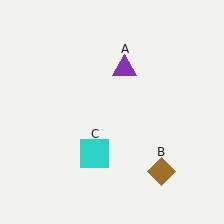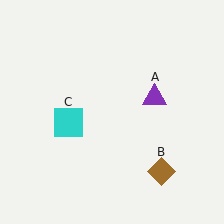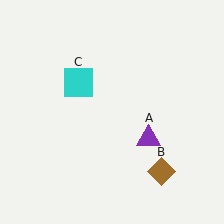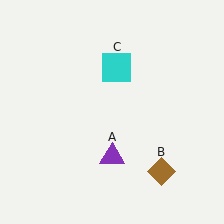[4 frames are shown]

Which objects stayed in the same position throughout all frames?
Brown diamond (object B) remained stationary.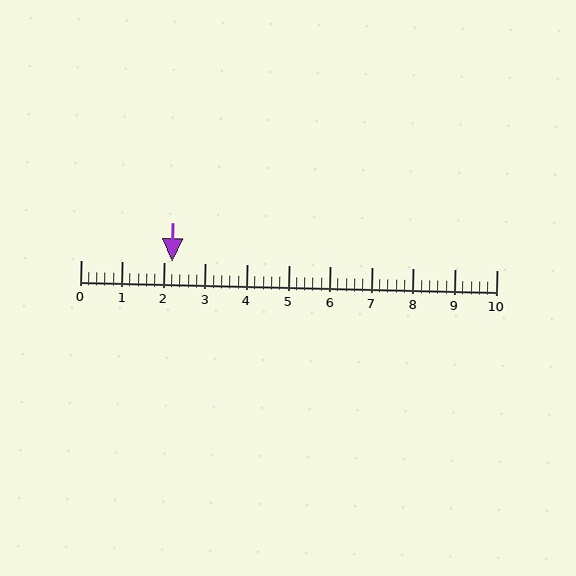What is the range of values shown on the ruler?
The ruler shows values from 0 to 10.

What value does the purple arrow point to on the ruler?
The purple arrow points to approximately 2.2.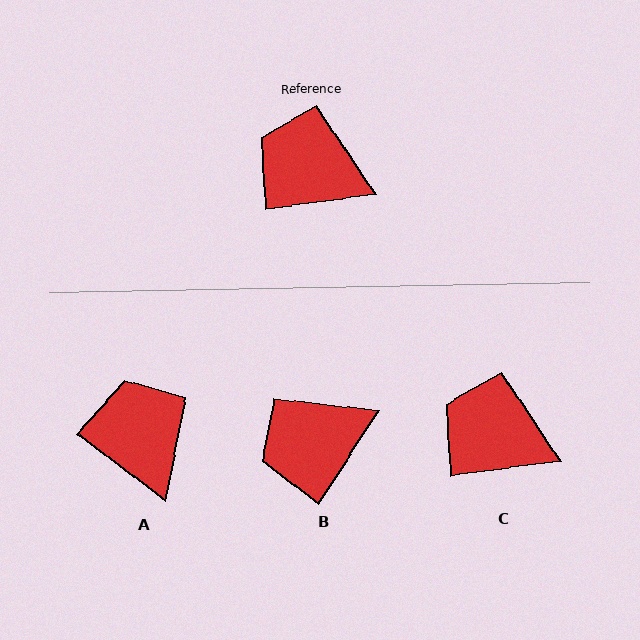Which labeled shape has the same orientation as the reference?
C.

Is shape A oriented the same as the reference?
No, it is off by about 45 degrees.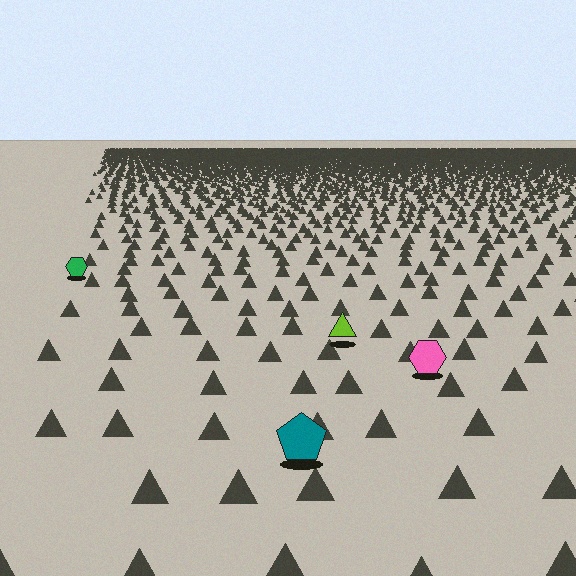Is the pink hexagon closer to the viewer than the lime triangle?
Yes. The pink hexagon is closer — you can tell from the texture gradient: the ground texture is coarser near it.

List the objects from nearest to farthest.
From nearest to farthest: the teal pentagon, the pink hexagon, the lime triangle, the green hexagon.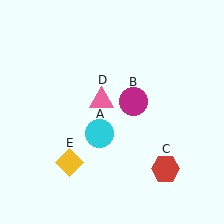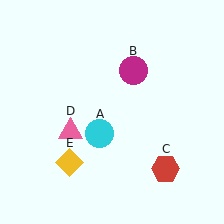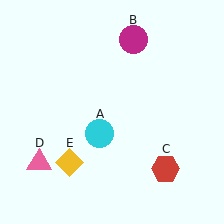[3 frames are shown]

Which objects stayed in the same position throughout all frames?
Cyan circle (object A) and red hexagon (object C) and yellow diamond (object E) remained stationary.